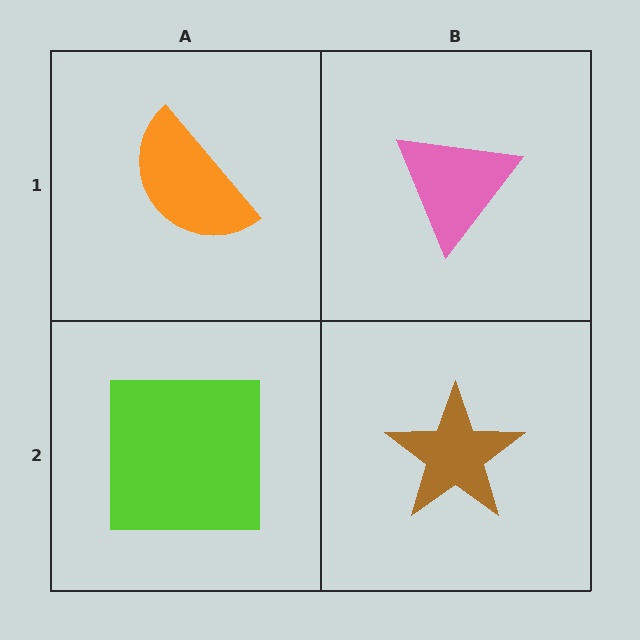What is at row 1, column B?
A pink triangle.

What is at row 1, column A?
An orange semicircle.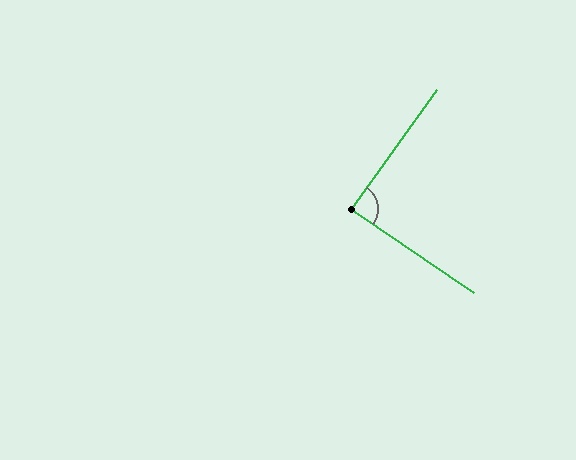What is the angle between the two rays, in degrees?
Approximately 89 degrees.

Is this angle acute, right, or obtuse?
It is approximately a right angle.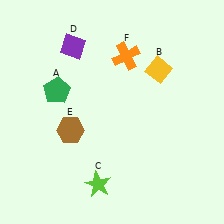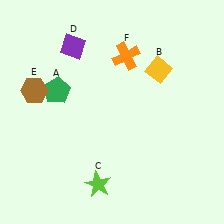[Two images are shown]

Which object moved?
The brown hexagon (E) moved up.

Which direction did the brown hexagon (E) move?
The brown hexagon (E) moved up.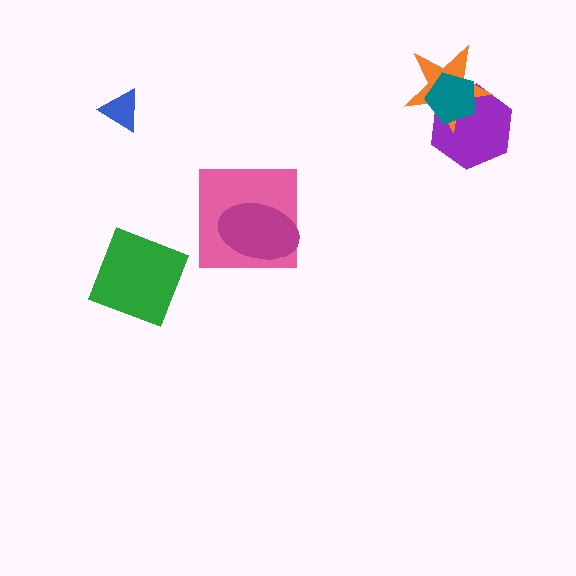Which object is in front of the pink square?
The magenta ellipse is in front of the pink square.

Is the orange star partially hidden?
Yes, it is partially covered by another shape.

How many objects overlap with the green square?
0 objects overlap with the green square.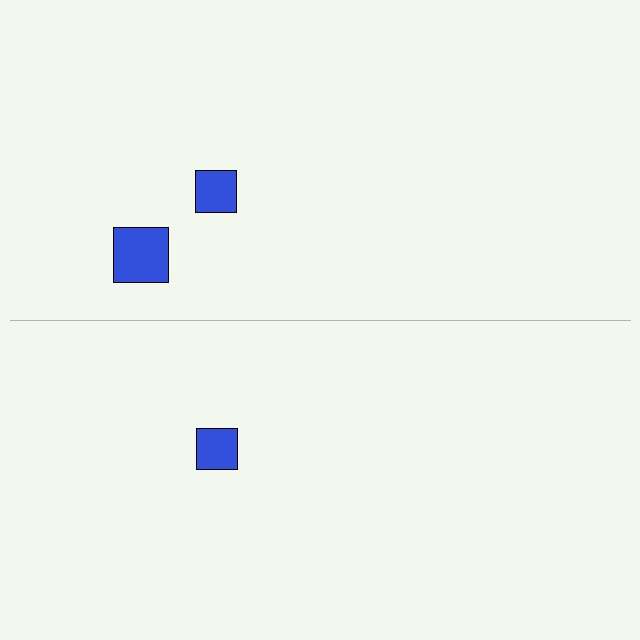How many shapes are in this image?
There are 3 shapes in this image.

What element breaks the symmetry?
A blue square is missing from the bottom side.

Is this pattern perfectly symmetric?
No, the pattern is not perfectly symmetric. A blue square is missing from the bottom side.